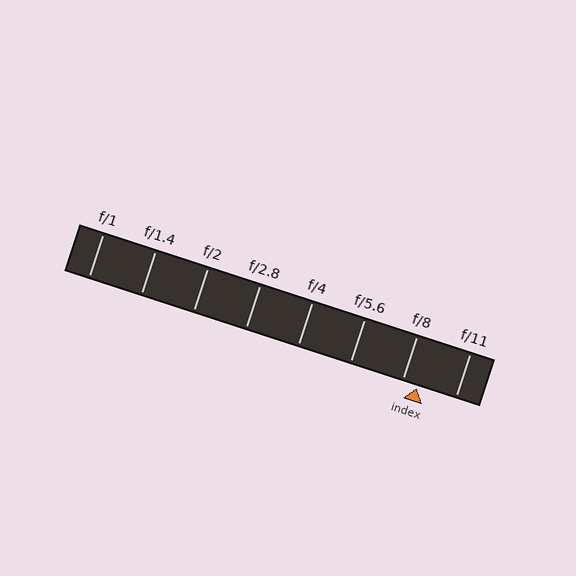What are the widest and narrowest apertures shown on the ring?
The widest aperture shown is f/1 and the narrowest is f/11.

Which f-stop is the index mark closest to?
The index mark is closest to f/8.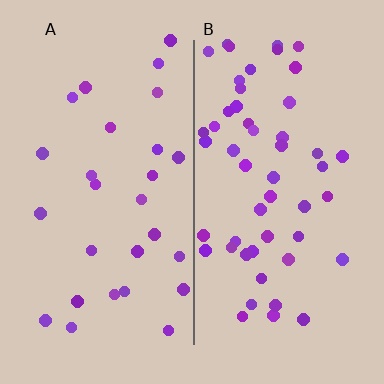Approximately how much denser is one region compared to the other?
Approximately 1.9× — region B over region A.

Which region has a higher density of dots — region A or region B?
B (the right).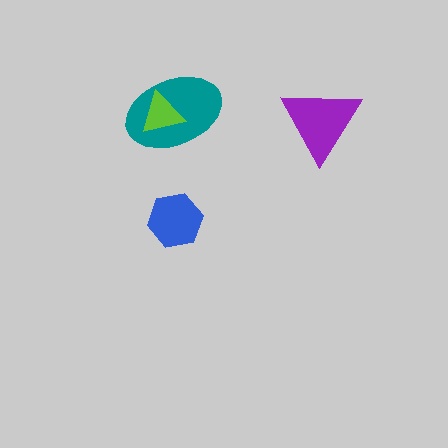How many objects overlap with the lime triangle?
1 object overlaps with the lime triangle.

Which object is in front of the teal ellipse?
The lime triangle is in front of the teal ellipse.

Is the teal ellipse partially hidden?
Yes, it is partially covered by another shape.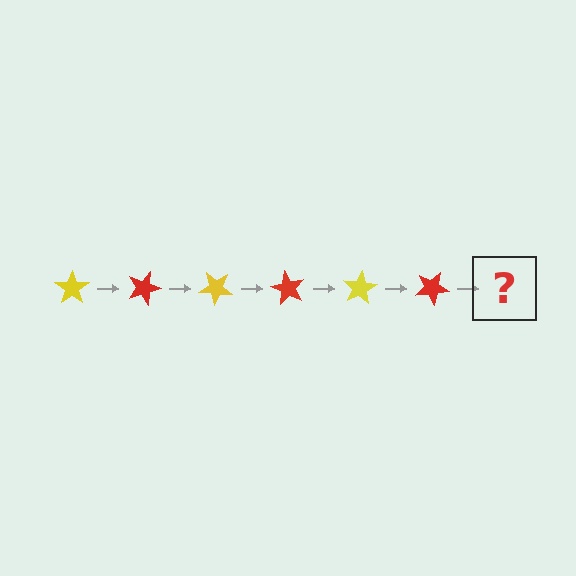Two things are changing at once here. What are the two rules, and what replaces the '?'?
The two rules are that it rotates 20 degrees each step and the color cycles through yellow and red. The '?' should be a yellow star, rotated 120 degrees from the start.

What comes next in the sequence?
The next element should be a yellow star, rotated 120 degrees from the start.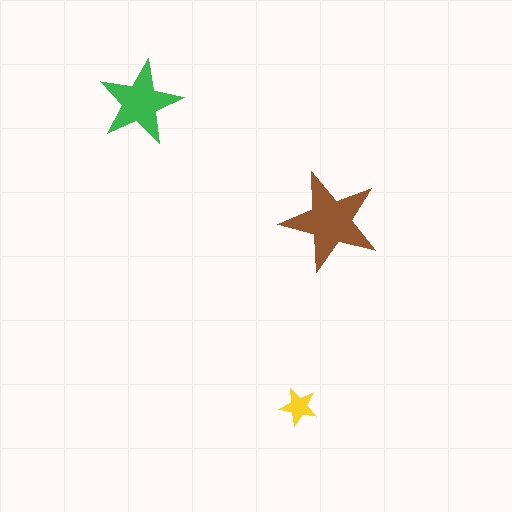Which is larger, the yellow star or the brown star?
The brown one.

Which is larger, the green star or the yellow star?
The green one.